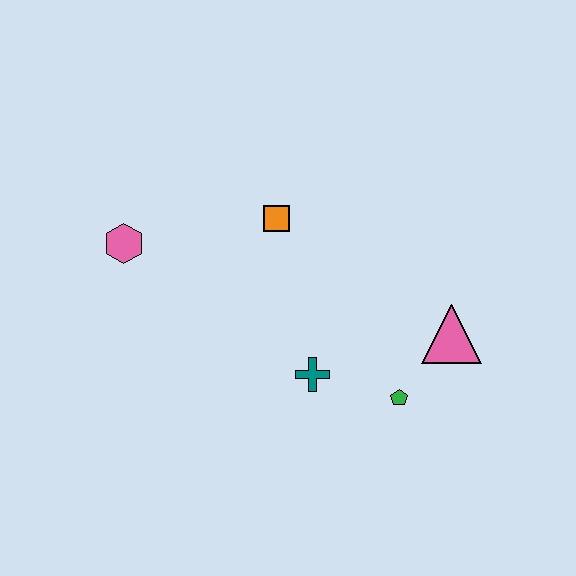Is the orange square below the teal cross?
No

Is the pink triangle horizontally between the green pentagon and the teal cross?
No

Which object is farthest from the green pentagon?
The pink hexagon is farthest from the green pentagon.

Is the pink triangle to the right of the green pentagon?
Yes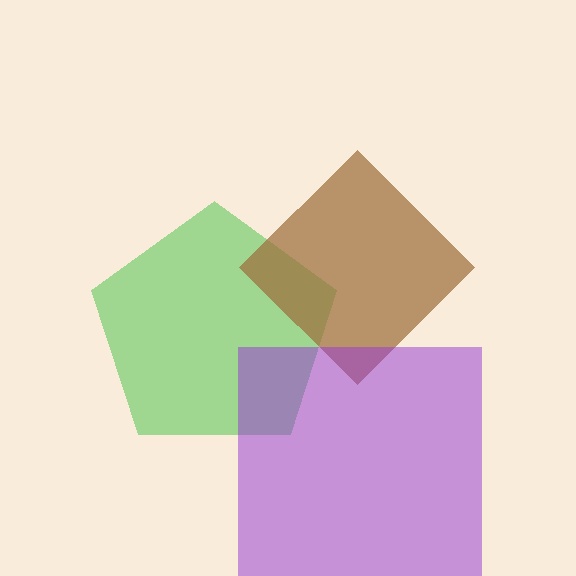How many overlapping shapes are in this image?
There are 3 overlapping shapes in the image.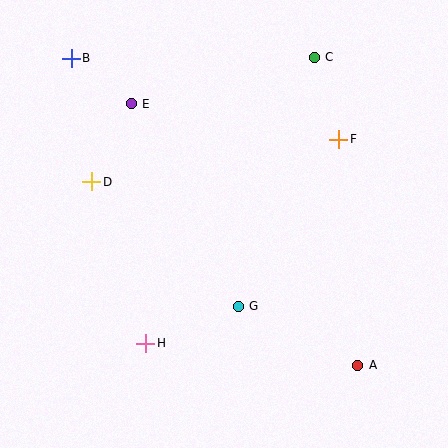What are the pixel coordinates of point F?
Point F is at (339, 139).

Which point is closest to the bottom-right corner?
Point A is closest to the bottom-right corner.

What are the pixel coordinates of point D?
Point D is at (91, 182).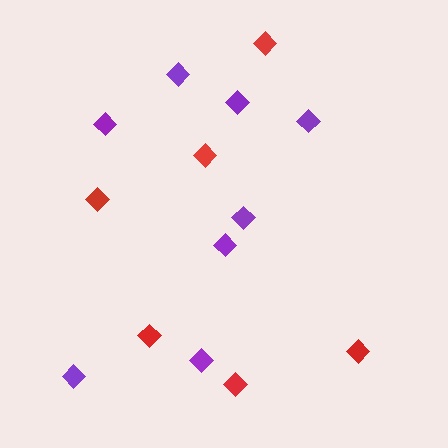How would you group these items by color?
There are 2 groups: one group of purple diamonds (8) and one group of red diamonds (6).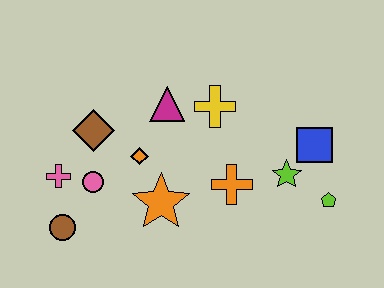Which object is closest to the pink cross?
The pink circle is closest to the pink cross.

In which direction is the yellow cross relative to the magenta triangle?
The yellow cross is to the right of the magenta triangle.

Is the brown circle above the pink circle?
No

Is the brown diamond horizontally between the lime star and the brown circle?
Yes